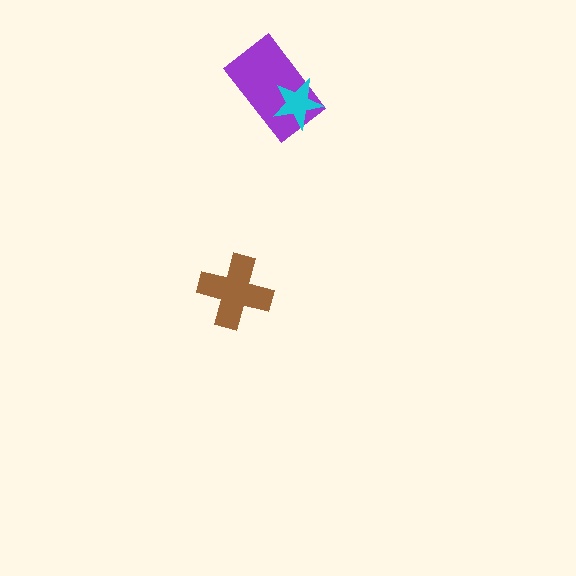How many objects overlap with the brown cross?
0 objects overlap with the brown cross.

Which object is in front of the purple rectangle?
The cyan star is in front of the purple rectangle.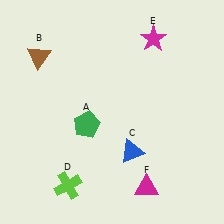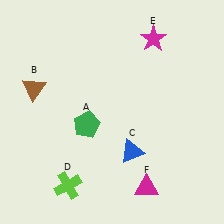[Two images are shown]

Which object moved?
The brown triangle (B) moved down.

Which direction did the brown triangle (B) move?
The brown triangle (B) moved down.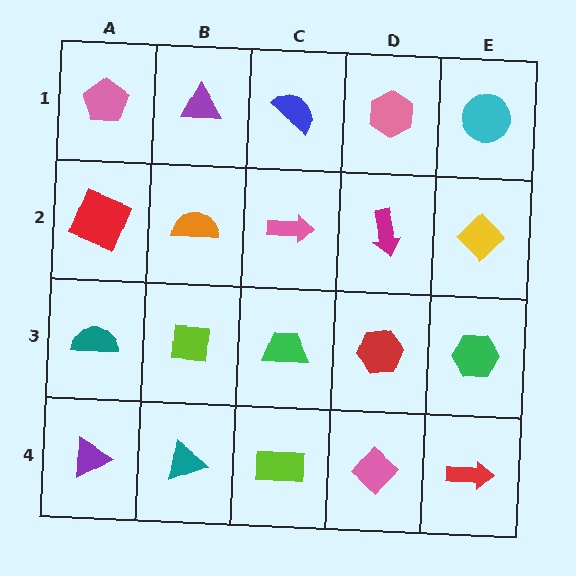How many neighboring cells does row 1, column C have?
3.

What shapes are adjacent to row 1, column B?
An orange semicircle (row 2, column B), a pink pentagon (row 1, column A), a blue semicircle (row 1, column C).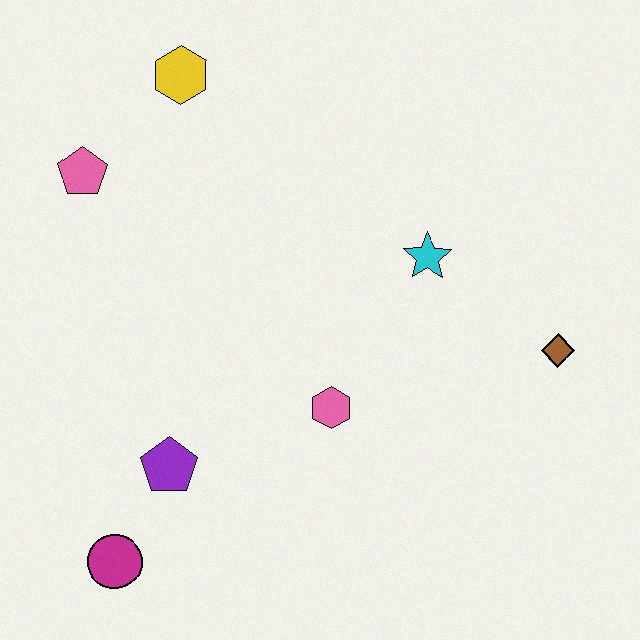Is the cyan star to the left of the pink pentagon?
No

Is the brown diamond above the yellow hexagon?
No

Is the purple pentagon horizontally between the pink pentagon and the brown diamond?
Yes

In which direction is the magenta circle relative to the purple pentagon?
The magenta circle is below the purple pentagon.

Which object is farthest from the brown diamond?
The pink pentagon is farthest from the brown diamond.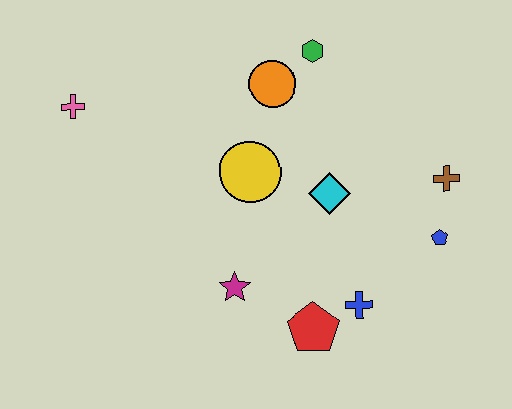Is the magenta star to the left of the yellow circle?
Yes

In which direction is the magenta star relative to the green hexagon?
The magenta star is below the green hexagon.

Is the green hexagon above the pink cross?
Yes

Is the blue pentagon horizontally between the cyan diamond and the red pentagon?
No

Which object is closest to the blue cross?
The red pentagon is closest to the blue cross.